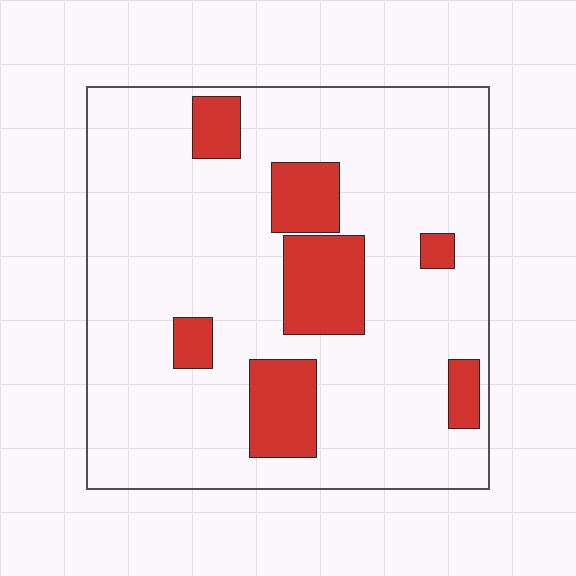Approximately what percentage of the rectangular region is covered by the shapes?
Approximately 15%.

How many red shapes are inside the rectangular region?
7.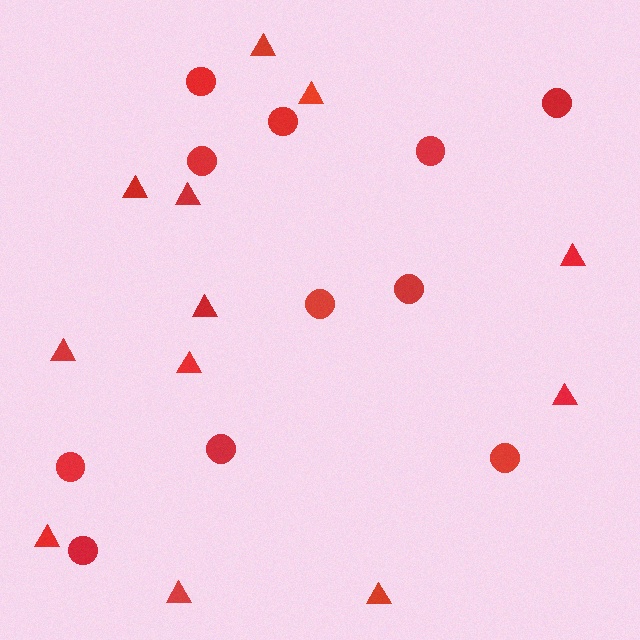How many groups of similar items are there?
There are 2 groups: one group of triangles (12) and one group of circles (11).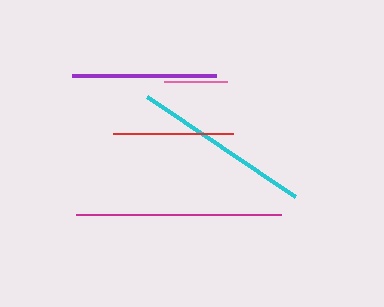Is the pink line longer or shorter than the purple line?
The purple line is longer than the pink line.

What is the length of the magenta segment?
The magenta segment is approximately 205 pixels long.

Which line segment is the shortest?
The pink line is the shortest at approximately 63 pixels.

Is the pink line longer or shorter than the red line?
The red line is longer than the pink line.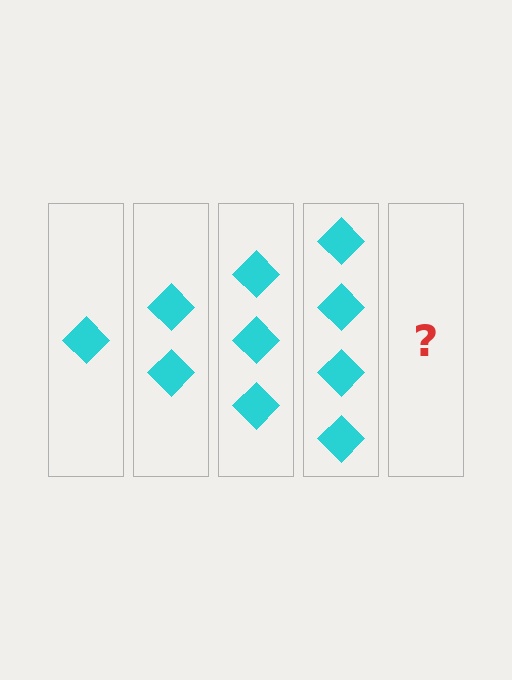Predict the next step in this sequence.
The next step is 5 diamonds.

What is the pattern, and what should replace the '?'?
The pattern is that each step adds one more diamond. The '?' should be 5 diamonds.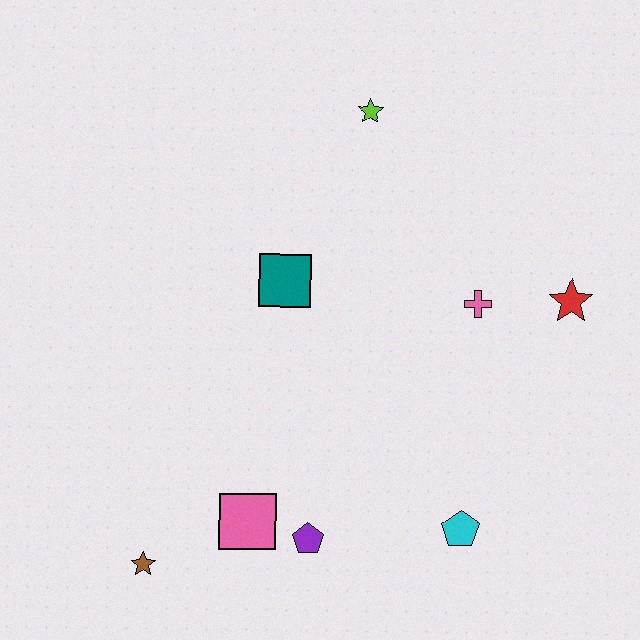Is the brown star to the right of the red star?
No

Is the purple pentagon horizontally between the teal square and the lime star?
Yes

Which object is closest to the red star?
The pink cross is closest to the red star.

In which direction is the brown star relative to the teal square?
The brown star is below the teal square.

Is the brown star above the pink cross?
No